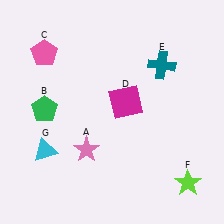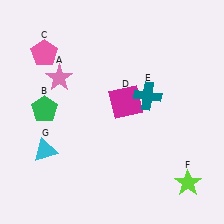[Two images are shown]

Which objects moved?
The objects that moved are: the pink star (A), the teal cross (E).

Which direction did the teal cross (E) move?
The teal cross (E) moved down.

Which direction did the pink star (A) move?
The pink star (A) moved up.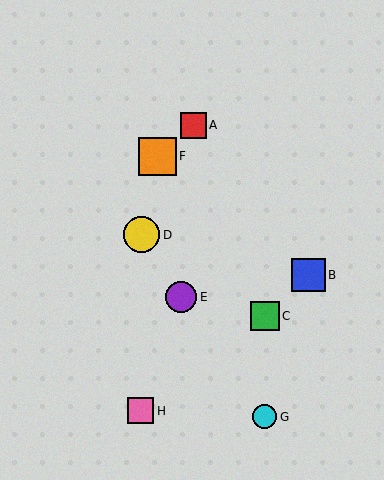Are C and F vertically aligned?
No, C is at x≈265 and F is at x≈157.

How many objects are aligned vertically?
2 objects (C, G) are aligned vertically.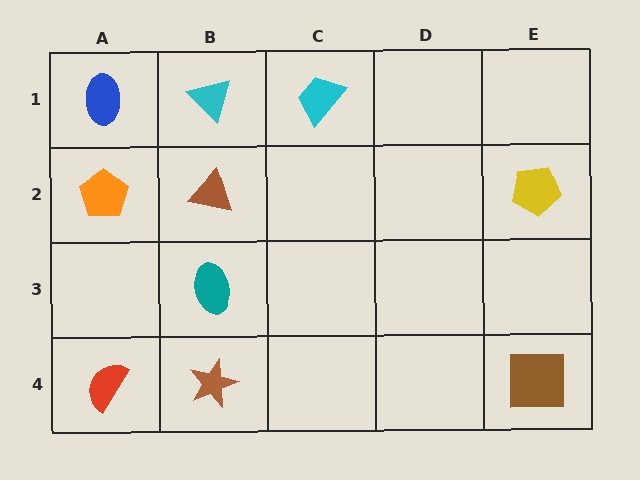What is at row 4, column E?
A brown square.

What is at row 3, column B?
A teal ellipse.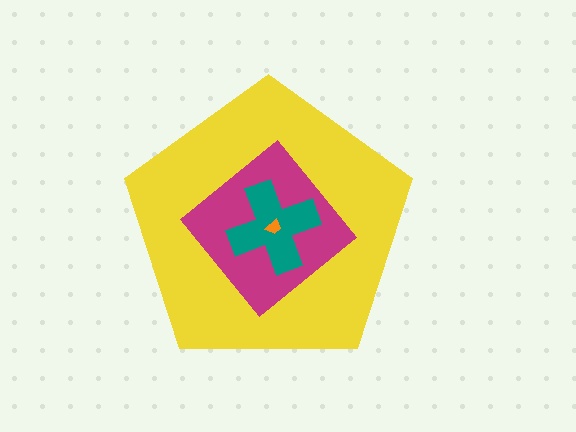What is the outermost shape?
The yellow pentagon.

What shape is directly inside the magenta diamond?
The teal cross.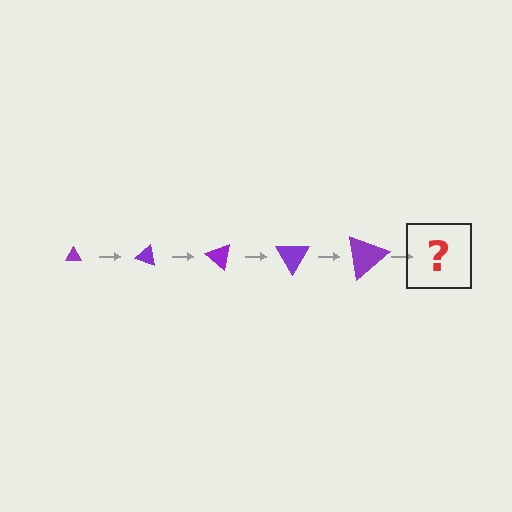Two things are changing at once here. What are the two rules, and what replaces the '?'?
The two rules are that the triangle grows larger each step and it rotates 20 degrees each step. The '?' should be a triangle, larger than the previous one and rotated 100 degrees from the start.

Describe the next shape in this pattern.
It should be a triangle, larger than the previous one and rotated 100 degrees from the start.